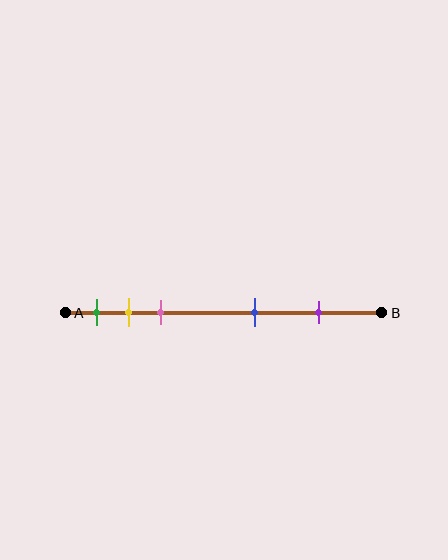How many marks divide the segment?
There are 5 marks dividing the segment.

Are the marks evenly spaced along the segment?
No, the marks are not evenly spaced.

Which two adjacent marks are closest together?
The yellow and pink marks are the closest adjacent pair.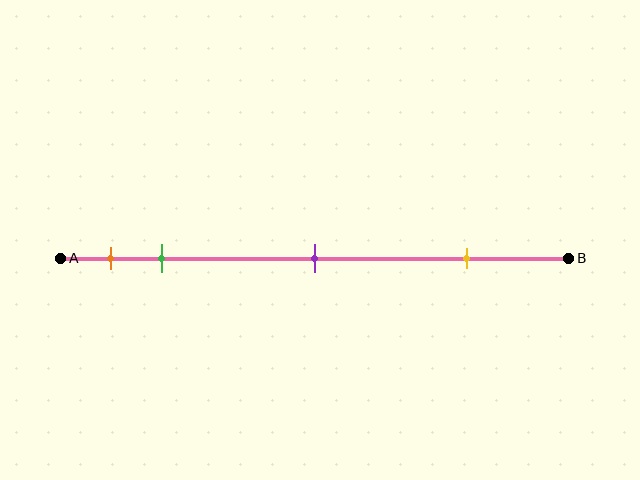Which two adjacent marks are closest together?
The orange and green marks are the closest adjacent pair.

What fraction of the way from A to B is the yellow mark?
The yellow mark is approximately 80% (0.8) of the way from A to B.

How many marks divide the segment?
There are 4 marks dividing the segment.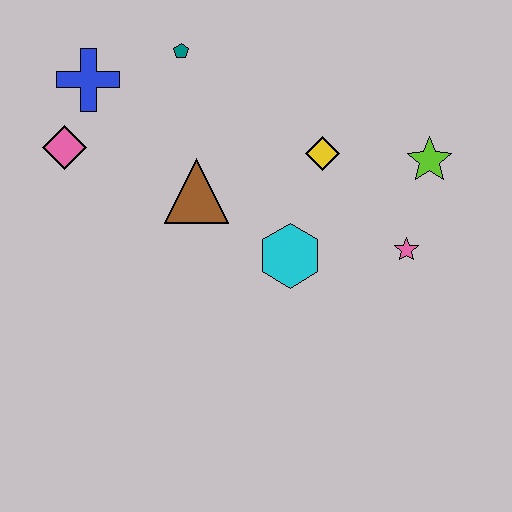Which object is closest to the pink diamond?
The blue cross is closest to the pink diamond.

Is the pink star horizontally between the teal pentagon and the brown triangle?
No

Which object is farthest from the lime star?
The pink diamond is farthest from the lime star.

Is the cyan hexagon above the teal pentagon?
No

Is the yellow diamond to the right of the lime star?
No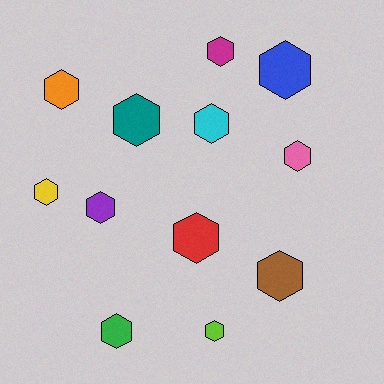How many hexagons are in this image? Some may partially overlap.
There are 12 hexagons.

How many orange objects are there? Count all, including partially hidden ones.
There is 1 orange object.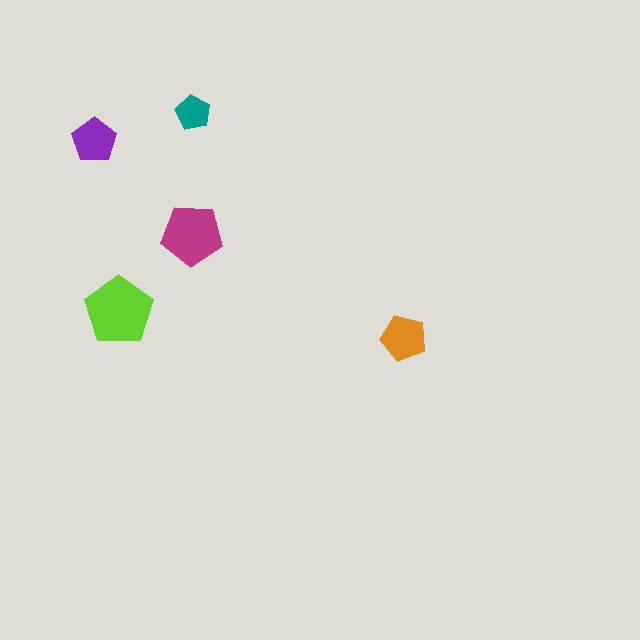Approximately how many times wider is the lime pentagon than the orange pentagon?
About 1.5 times wider.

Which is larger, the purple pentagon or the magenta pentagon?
The magenta one.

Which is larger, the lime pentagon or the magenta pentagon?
The lime one.